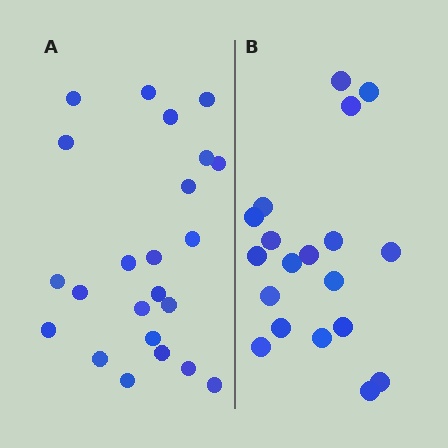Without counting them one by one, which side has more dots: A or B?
Region A (the left region) has more dots.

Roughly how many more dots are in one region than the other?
Region A has about 4 more dots than region B.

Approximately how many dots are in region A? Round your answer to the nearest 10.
About 20 dots. (The exact count is 23, which rounds to 20.)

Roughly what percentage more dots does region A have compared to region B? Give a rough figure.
About 20% more.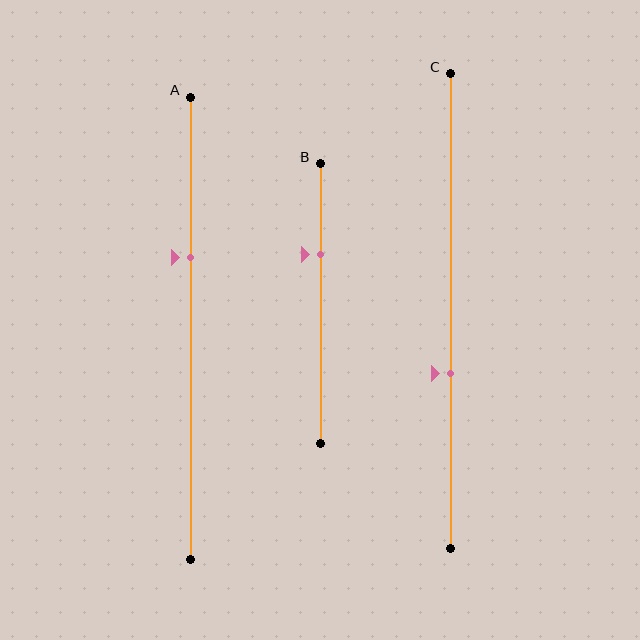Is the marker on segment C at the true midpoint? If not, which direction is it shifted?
No, the marker on segment C is shifted downward by about 13% of the segment length.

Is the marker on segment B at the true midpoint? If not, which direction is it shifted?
No, the marker on segment B is shifted upward by about 18% of the segment length.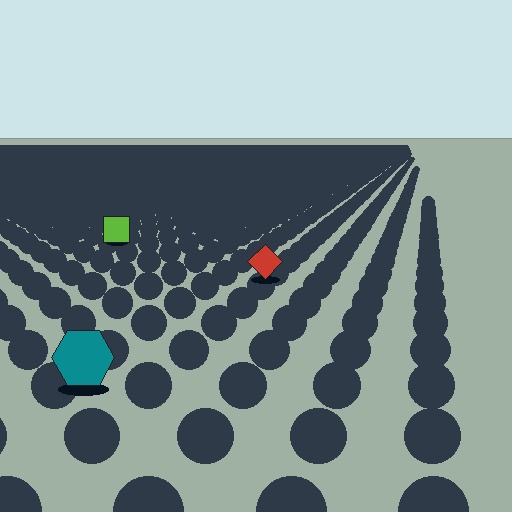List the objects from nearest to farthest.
From nearest to farthest: the teal hexagon, the red diamond, the lime square.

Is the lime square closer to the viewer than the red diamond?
No. The red diamond is closer — you can tell from the texture gradient: the ground texture is coarser near it.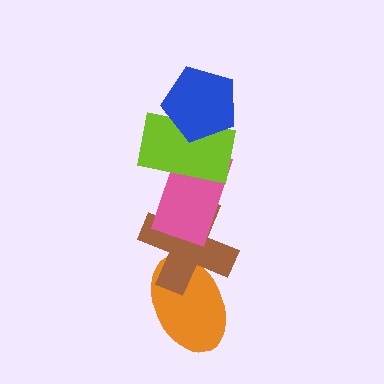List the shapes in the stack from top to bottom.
From top to bottom: the blue pentagon, the lime rectangle, the pink rectangle, the brown cross, the orange ellipse.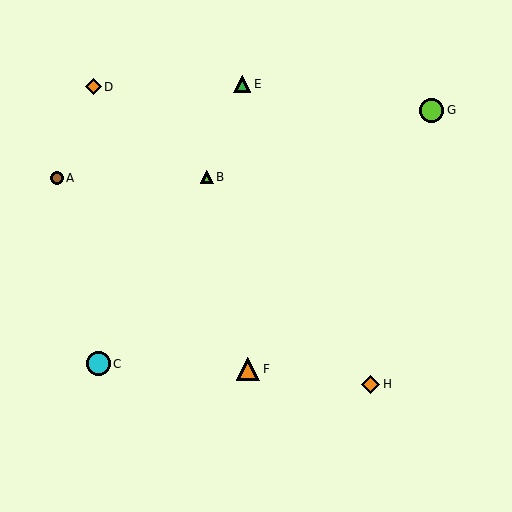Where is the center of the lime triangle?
The center of the lime triangle is at (207, 177).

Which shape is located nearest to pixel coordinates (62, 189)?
The brown circle (labeled A) at (57, 178) is nearest to that location.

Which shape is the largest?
The lime circle (labeled G) is the largest.